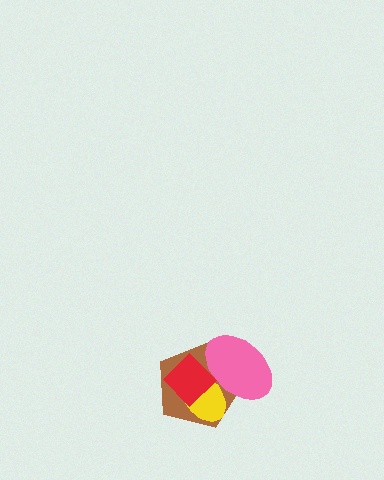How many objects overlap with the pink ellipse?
3 objects overlap with the pink ellipse.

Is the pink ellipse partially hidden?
No, no other shape covers it.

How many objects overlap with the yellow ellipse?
3 objects overlap with the yellow ellipse.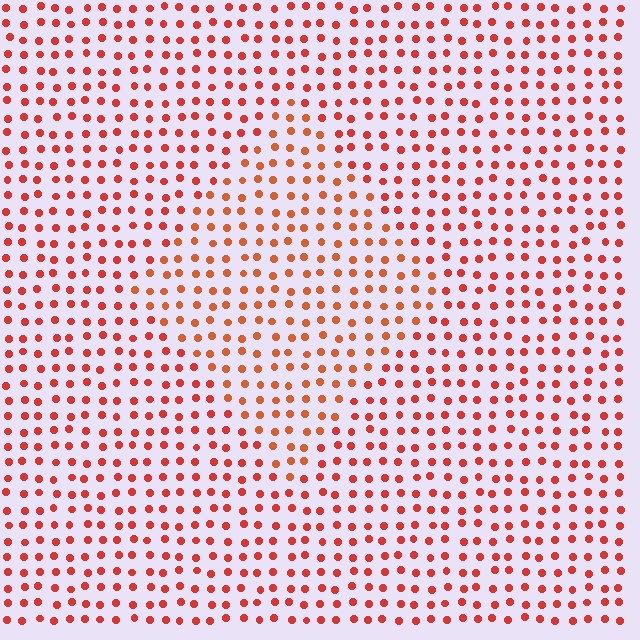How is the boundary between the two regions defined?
The boundary is defined purely by a slight shift in hue (about 15 degrees). Spacing, size, and orientation are identical on both sides.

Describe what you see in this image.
The image is filled with small red elements in a uniform arrangement. A diamond-shaped region is visible where the elements are tinted to a slightly different hue, forming a subtle color boundary.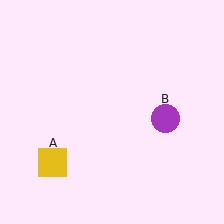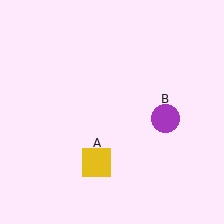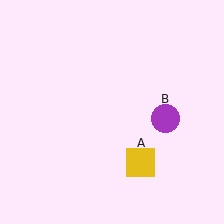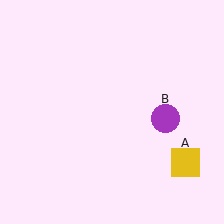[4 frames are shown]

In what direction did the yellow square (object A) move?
The yellow square (object A) moved right.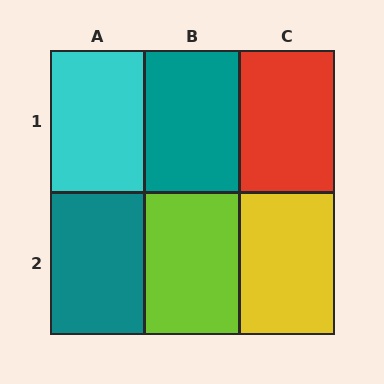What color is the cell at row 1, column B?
Teal.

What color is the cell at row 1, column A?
Cyan.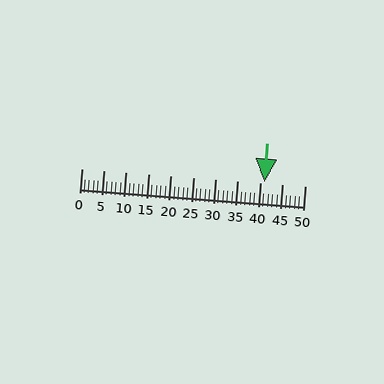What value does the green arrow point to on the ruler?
The green arrow points to approximately 41.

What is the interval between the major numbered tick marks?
The major tick marks are spaced 5 units apart.